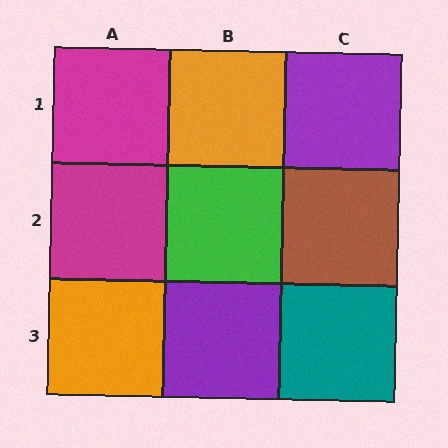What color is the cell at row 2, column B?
Green.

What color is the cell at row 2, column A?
Magenta.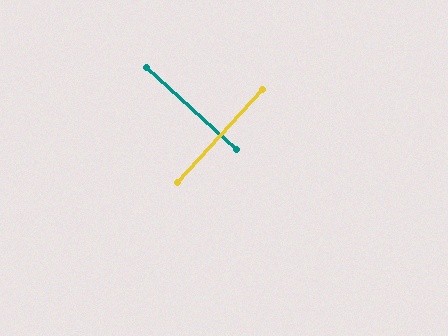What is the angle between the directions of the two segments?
Approximately 90 degrees.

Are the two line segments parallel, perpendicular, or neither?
Perpendicular — they meet at approximately 90°.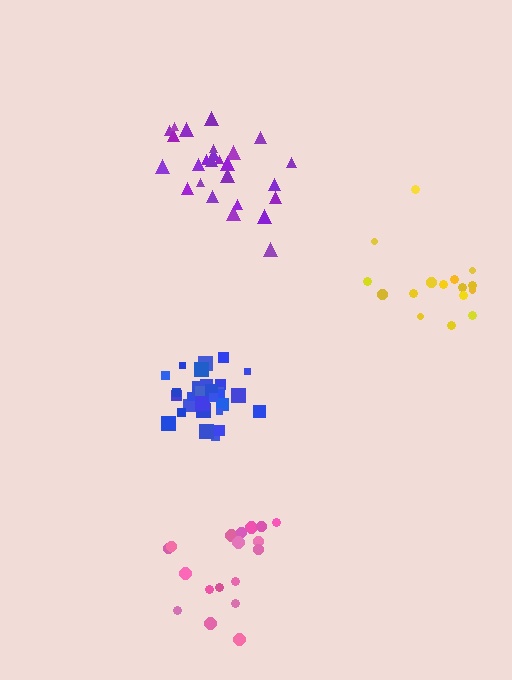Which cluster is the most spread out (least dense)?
Pink.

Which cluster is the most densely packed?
Blue.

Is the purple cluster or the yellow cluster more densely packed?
Purple.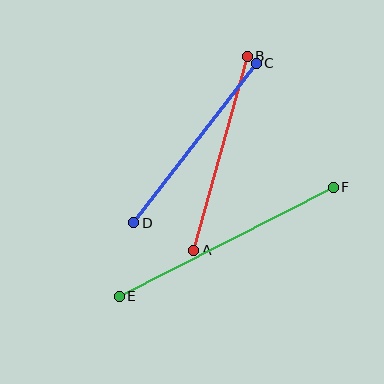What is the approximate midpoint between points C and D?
The midpoint is at approximately (195, 143) pixels.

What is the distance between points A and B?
The distance is approximately 201 pixels.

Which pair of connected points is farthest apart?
Points E and F are farthest apart.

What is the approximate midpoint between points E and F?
The midpoint is at approximately (226, 242) pixels.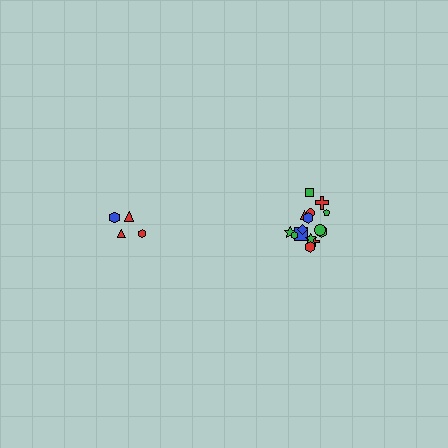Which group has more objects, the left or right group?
The right group.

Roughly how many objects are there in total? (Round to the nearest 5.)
Roughly 20 objects in total.